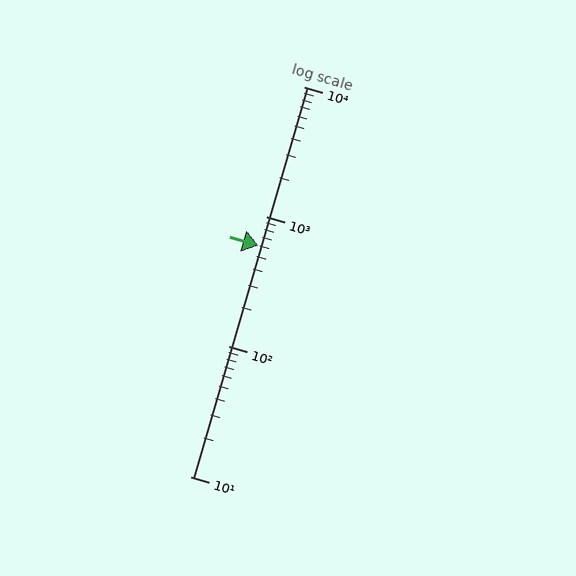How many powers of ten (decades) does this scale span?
The scale spans 3 decades, from 10 to 10000.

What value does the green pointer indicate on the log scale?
The pointer indicates approximately 600.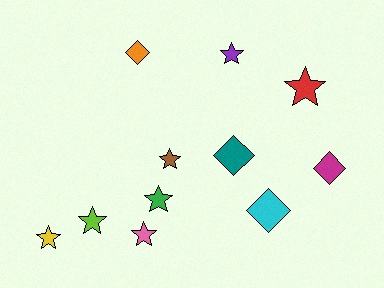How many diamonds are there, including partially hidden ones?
There are 4 diamonds.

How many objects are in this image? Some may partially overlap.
There are 11 objects.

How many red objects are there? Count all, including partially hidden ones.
There is 1 red object.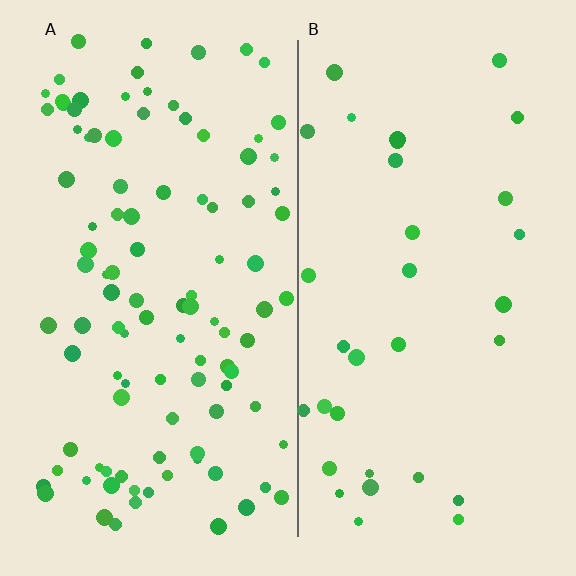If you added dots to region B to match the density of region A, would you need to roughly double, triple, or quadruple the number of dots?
Approximately triple.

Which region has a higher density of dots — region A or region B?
A (the left).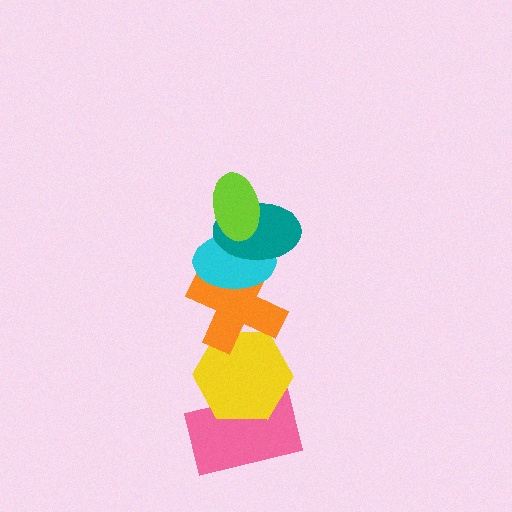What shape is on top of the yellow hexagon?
The orange cross is on top of the yellow hexagon.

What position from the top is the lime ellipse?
The lime ellipse is 1st from the top.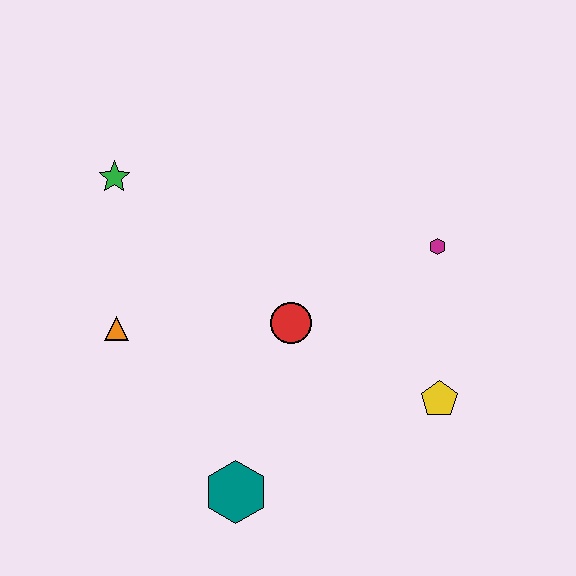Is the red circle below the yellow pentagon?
No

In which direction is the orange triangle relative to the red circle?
The orange triangle is to the left of the red circle.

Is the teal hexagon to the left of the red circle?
Yes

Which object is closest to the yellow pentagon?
The magenta hexagon is closest to the yellow pentagon.